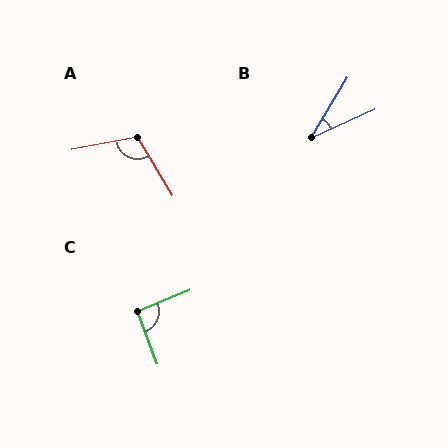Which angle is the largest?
A, at approximately 110 degrees.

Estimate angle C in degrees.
Approximately 91 degrees.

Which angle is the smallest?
B, at approximately 35 degrees.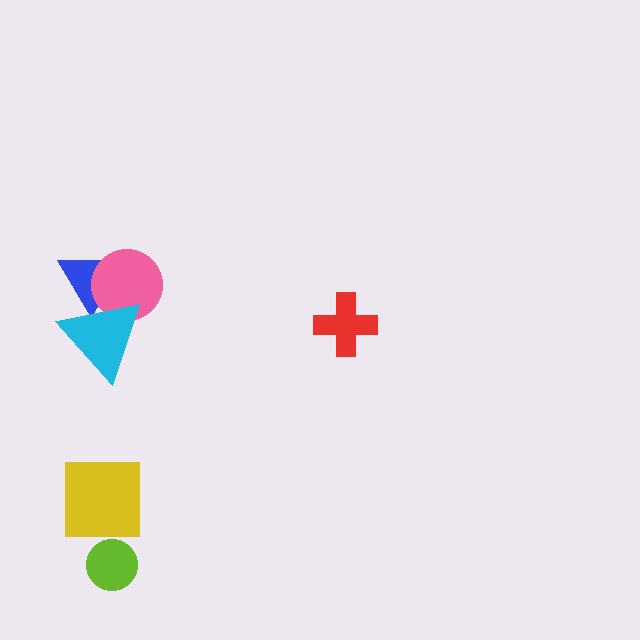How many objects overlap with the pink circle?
2 objects overlap with the pink circle.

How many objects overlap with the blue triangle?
2 objects overlap with the blue triangle.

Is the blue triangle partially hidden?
Yes, it is partially covered by another shape.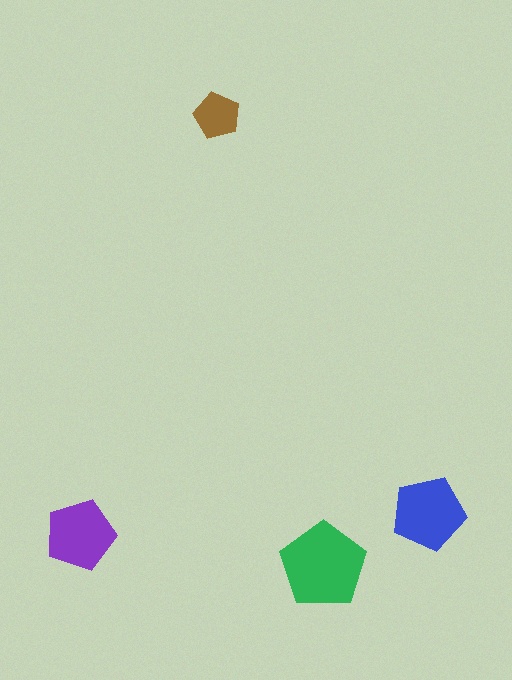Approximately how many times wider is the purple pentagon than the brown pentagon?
About 1.5 times wider.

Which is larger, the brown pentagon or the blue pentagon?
The blue one.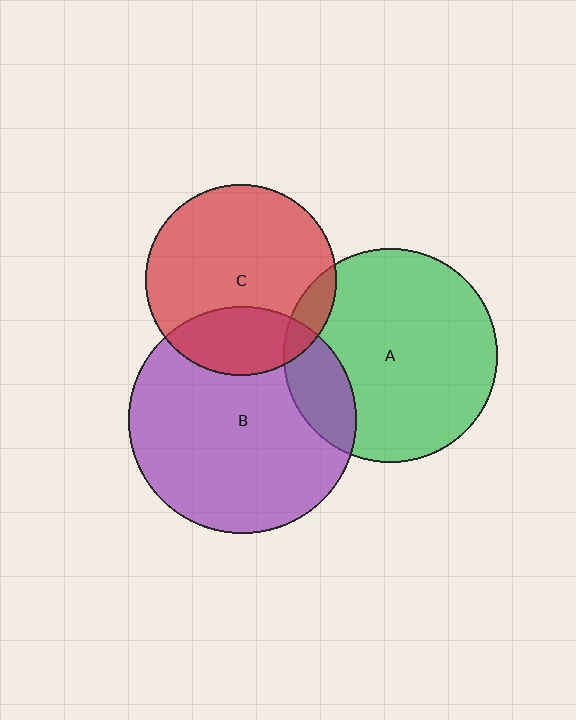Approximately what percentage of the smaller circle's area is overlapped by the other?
Approximately 10%.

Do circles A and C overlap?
Yes.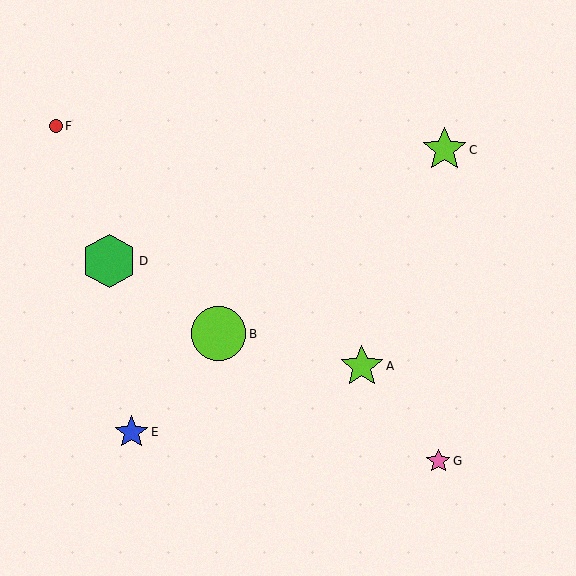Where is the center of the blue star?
The center of the blue star is at (131, 432).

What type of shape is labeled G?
Shape G is a pink star.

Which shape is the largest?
The lime circle (labeled B) is the largest.